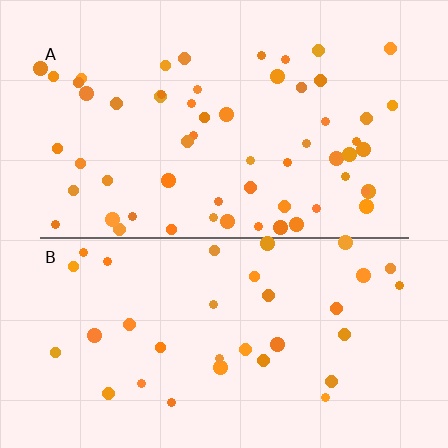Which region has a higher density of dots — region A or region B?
A (the top).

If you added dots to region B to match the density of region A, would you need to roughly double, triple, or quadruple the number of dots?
Approximately double.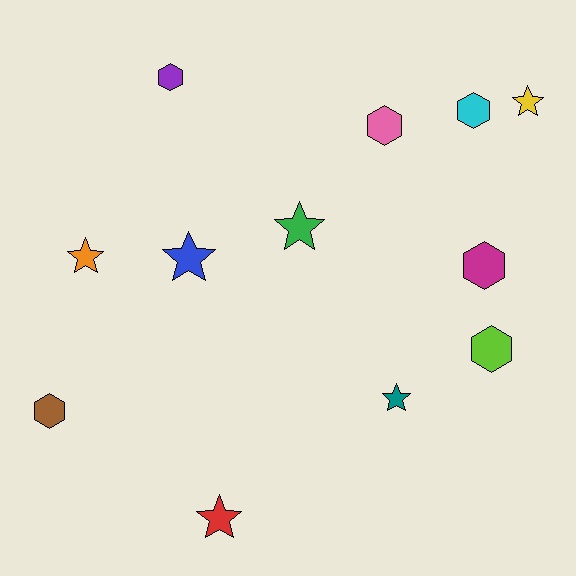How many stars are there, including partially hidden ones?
There are 6 stars.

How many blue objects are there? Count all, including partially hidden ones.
There is 1 blue object.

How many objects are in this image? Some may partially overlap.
There are 12 objects.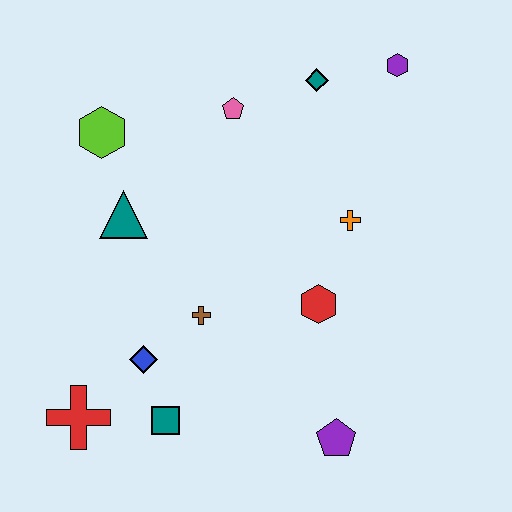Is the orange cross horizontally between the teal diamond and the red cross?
No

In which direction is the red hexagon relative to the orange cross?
The red hexagon is below the orange cross.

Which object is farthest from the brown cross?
The purple hexagon is farthest from the brown cross.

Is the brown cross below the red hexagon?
Yes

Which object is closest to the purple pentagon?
The red hexagon is closest to the purple pentagon.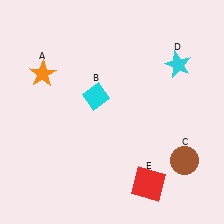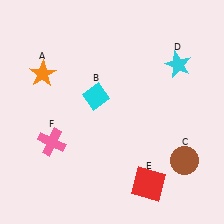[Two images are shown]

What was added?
A pink cross (F) was added in Image 2.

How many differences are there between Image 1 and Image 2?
There is 1 difference between the two images.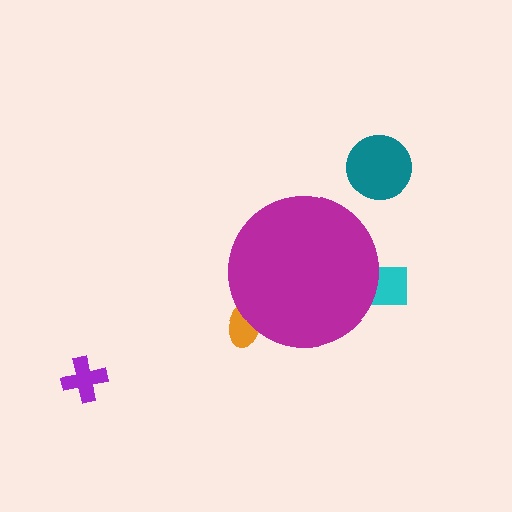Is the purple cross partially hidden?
No, the purple cross is fully visible.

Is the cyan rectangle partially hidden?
Yes, the cyan rectangle is partially hidden behind the magenta circle.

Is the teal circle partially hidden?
No, the teal circle is fully visible.